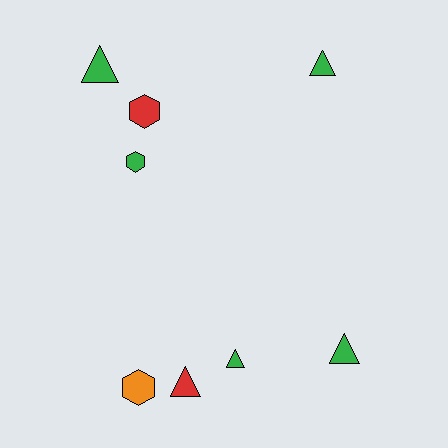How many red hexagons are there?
There is 1 red hexagon.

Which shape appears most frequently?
Triangle, with 5 objects.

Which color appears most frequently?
Green, with 5 objects.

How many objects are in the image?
There are 8 objects.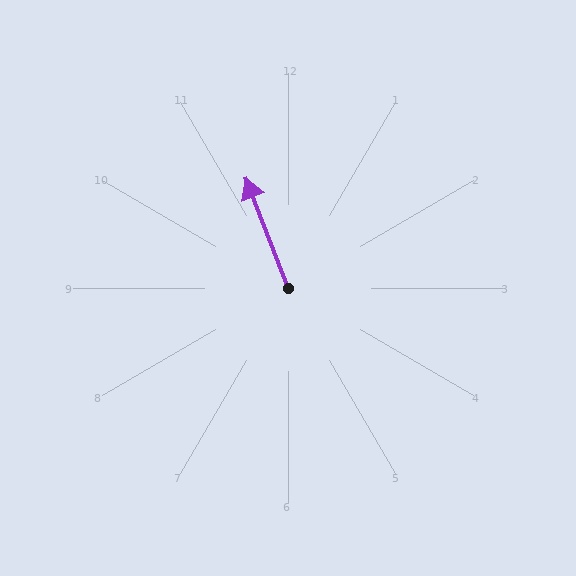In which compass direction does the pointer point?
North.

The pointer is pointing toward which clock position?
Roughly 11 o'clock.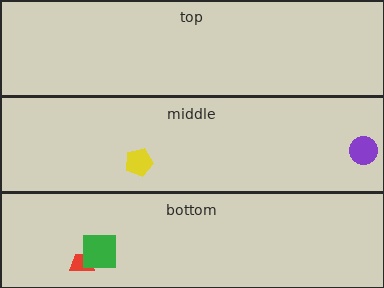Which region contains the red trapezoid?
The bottom region.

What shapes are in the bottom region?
The red trapezoid, the green square.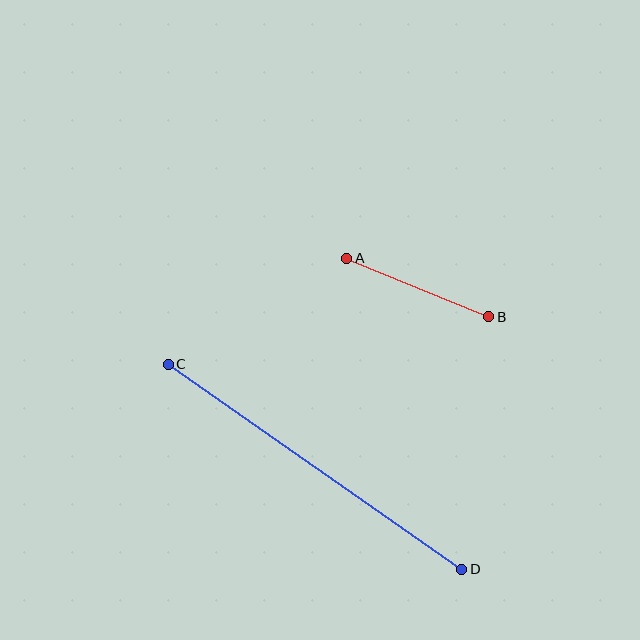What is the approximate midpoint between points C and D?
The midpoint is at approximately (315, 467) pixels.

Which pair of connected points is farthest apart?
Points C and D are farthest apart.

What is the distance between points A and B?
The distance is approximately 153 pixels.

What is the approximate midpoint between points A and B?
The midpoint is at approximately (418, 287) pixels.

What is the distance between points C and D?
The distance is approximately 358 pixels.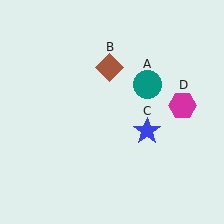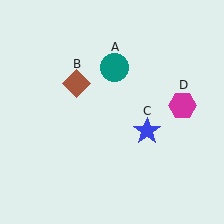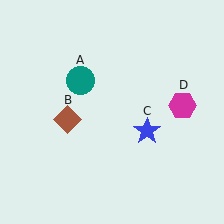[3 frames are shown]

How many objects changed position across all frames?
2 objects changed position: teal circle (object A), brown diamond (object B).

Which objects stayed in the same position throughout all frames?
Blue star (object C) and magenta hexagon (object D) remained stationary.